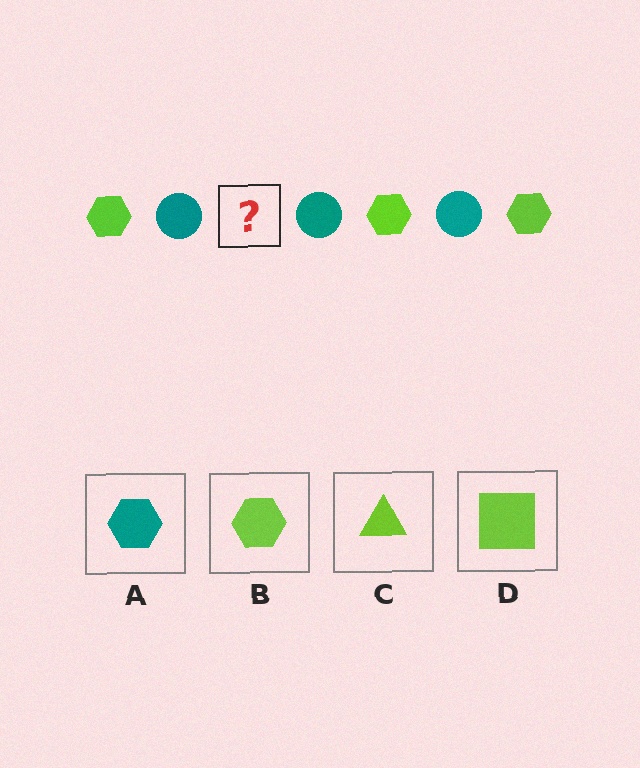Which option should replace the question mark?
Option B.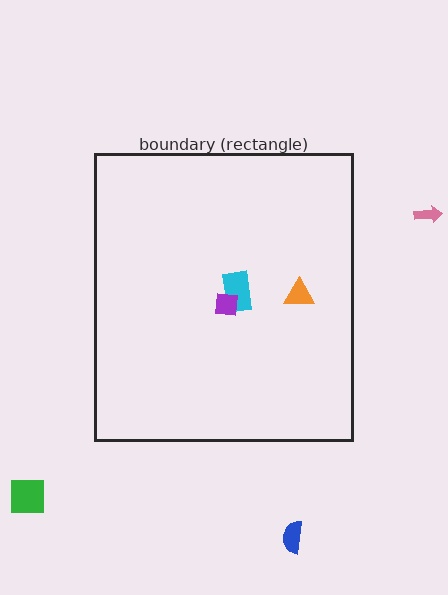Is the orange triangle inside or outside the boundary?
Inside.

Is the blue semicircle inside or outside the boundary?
Outside.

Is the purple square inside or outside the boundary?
Inside.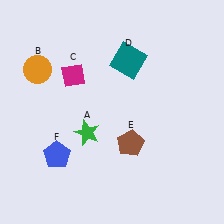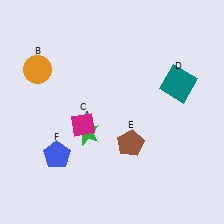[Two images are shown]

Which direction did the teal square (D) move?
The teal square (D) moved right.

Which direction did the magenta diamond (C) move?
The magenta diamond (C) moved down.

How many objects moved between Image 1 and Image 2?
2 objects moved between the two images.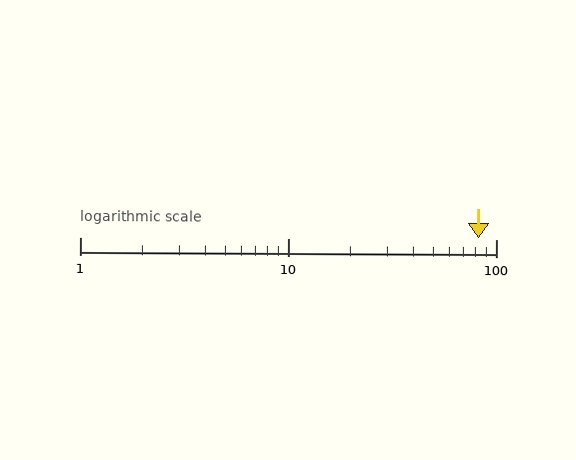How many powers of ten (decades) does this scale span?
The scale spans 2 decades, from 1 to 100.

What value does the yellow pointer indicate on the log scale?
The pointer indicates approximately 82.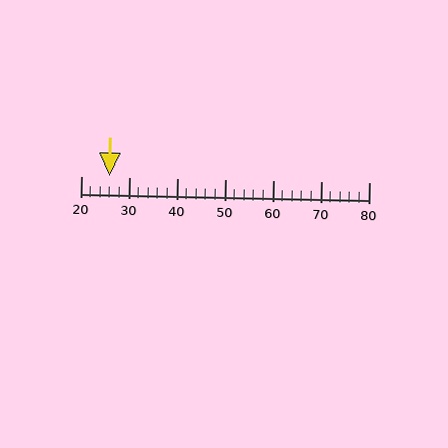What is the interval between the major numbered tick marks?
The major tick marks are spaced 10 units apart.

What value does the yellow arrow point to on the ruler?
The yellow arrow points to approximately 26.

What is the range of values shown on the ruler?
The ruler shows values from 20 to 80.